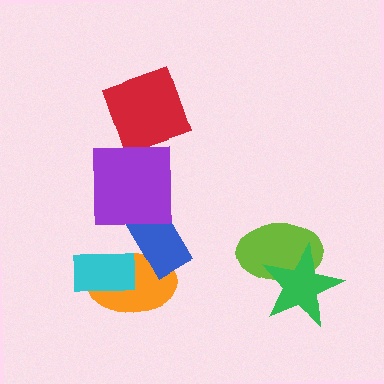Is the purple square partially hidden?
No, no other shape covers it.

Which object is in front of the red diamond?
The purple square is in front of the red diamond.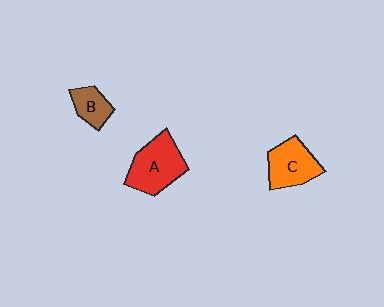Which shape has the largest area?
Shape A (red).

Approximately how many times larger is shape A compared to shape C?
Approximately 1.2 times.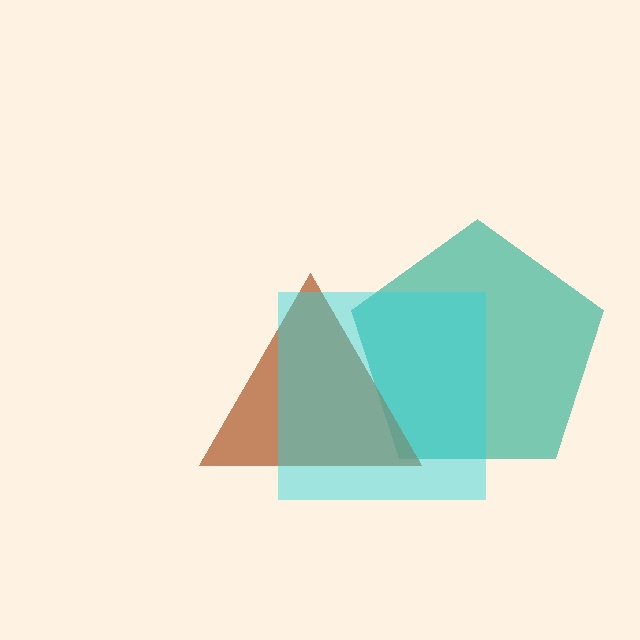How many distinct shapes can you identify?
There are 3 distinct shapes: a teal pentagon, a brown triangle, a cyan square.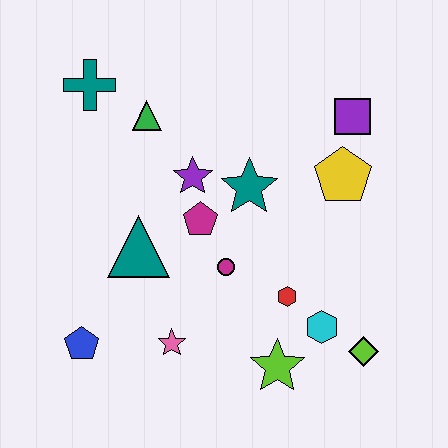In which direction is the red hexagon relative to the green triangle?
The red hexagon is below the green triangle.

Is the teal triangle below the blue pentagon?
No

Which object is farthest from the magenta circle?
The teal cross is farthest from the magenta circle.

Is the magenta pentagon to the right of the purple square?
No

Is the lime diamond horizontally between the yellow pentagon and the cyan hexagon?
No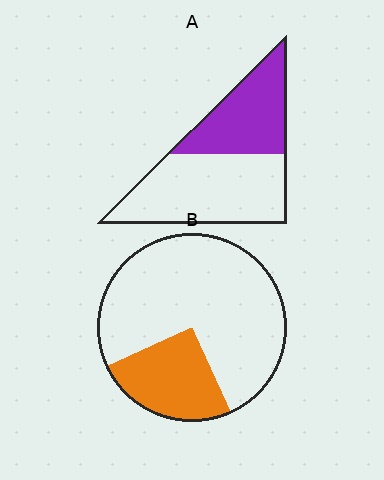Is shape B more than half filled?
No.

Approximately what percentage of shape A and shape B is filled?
A is approximately 40% and B is approximately 25%.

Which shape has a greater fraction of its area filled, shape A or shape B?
Shape A.